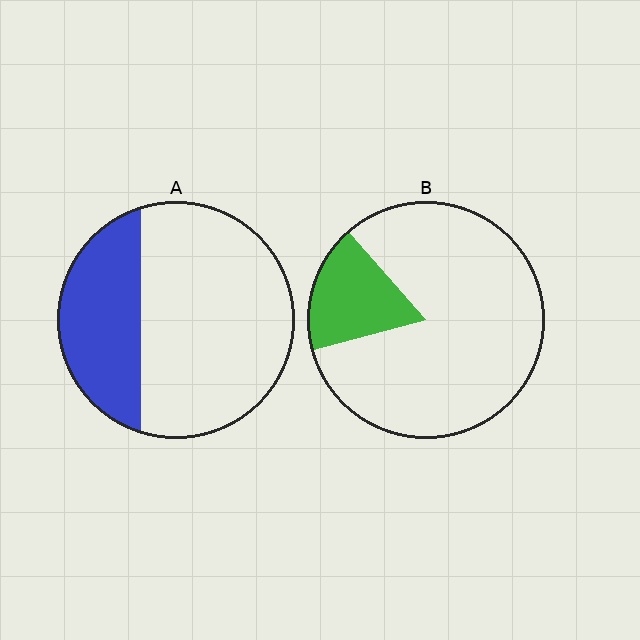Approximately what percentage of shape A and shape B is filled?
A is approximately 30% and B is approximately 20%.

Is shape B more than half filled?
No.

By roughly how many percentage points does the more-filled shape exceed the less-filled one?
By roughly 15 percentage points (A over B).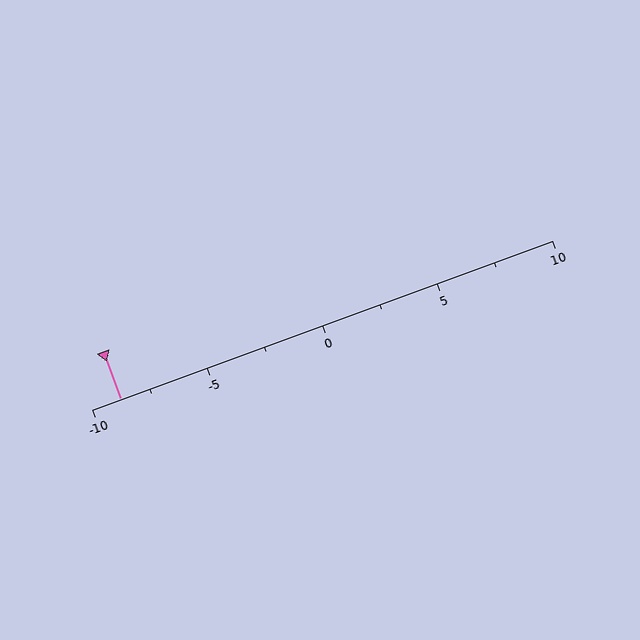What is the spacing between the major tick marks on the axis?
The major ticks are spaced 5 apart.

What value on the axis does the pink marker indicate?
The marker indicates approximately -8.8.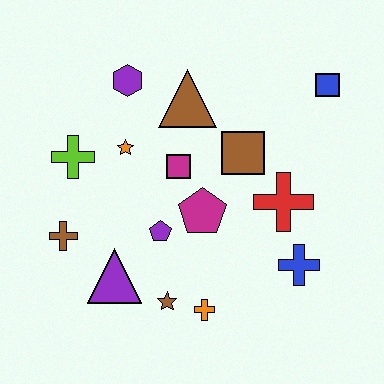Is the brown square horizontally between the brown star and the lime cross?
No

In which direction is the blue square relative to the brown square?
The blue square is to the right of the brown square.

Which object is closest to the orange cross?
The brown star is closest to the orange cross.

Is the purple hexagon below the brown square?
No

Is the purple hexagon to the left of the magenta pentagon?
Yes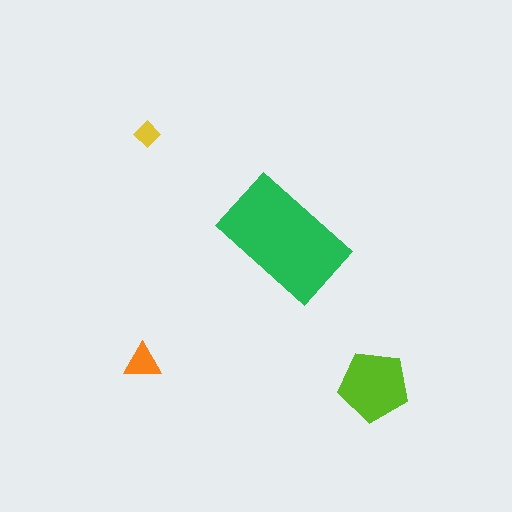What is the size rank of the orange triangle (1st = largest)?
3rd.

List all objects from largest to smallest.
The green rectangle, the lime pentagon, the orange triangle, the yellow diamond.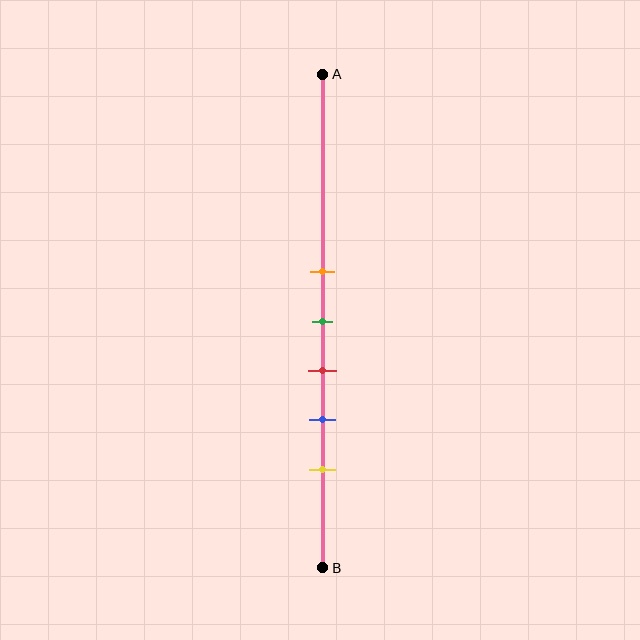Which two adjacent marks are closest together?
The orange and green marks are the closest adjacent pair.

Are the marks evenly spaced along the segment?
Yes, the marks are approximately evenly spaced.